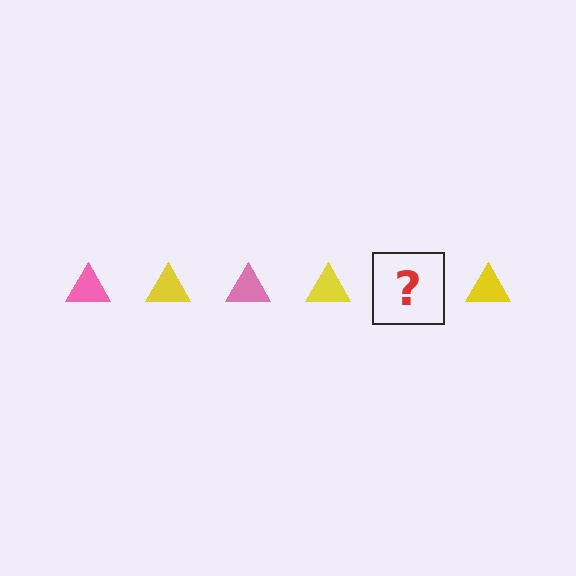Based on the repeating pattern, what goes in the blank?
The blank should be a pink triangle.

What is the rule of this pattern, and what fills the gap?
The rule is that the pattern cycles through pink, yellow triangles. The gap should be filled with a pink triangle.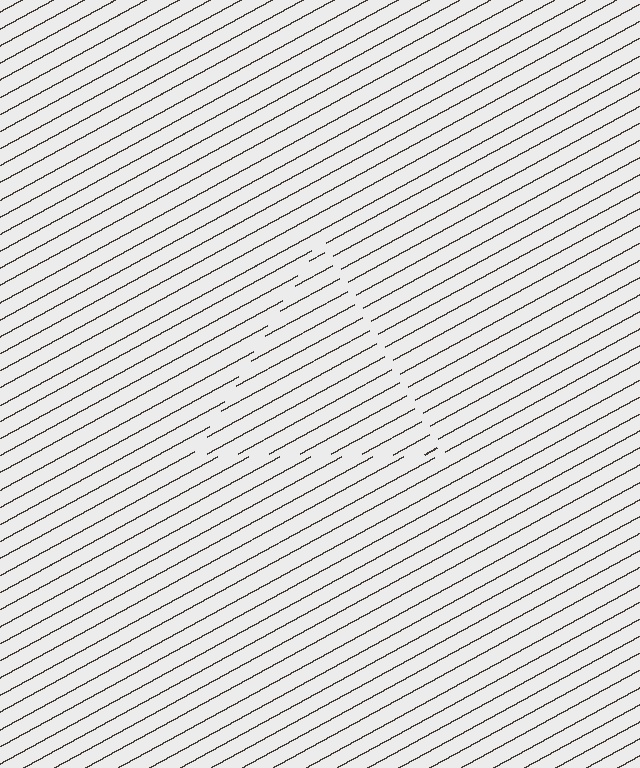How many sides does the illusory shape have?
3 sides — the line-ends trace a triangle.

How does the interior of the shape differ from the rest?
The interior of the shape contains the same grating, shifted by half a period — the contour is defined by the phase discontinuity where line-ends from the inner and outer gratings abut.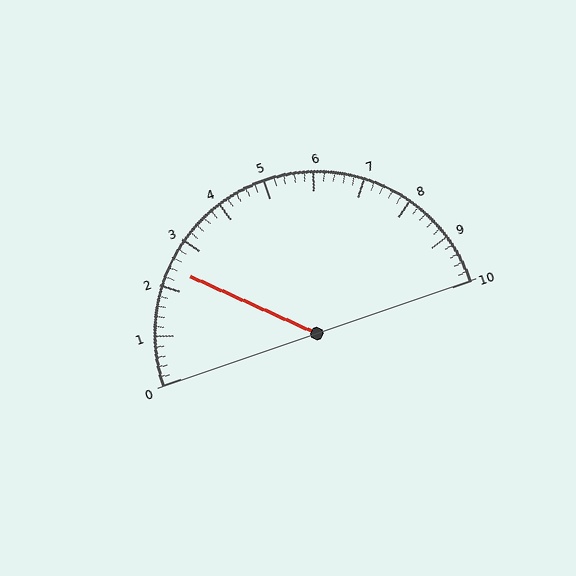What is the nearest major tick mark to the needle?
The nearest major tick mark is 2.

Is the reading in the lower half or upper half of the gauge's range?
The reading is in the lower half of the range (0 to 10).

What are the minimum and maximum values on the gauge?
The gauge ranges from 0 to 10.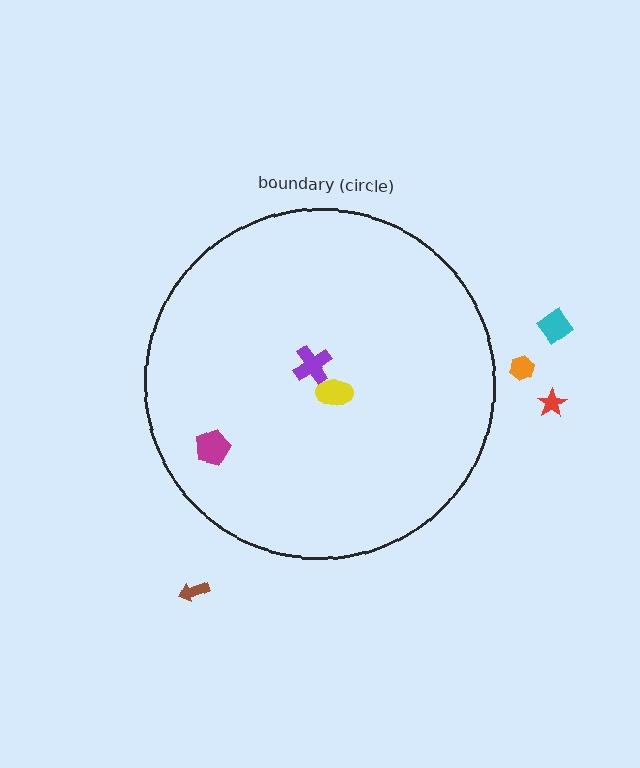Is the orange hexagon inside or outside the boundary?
Outside.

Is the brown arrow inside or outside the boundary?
Outside.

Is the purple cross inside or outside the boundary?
Inside.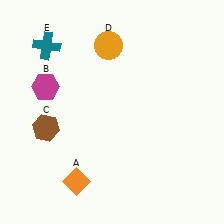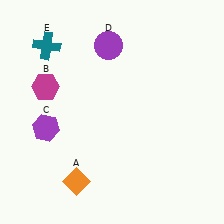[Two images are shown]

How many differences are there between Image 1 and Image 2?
There are 2 differences between the two images.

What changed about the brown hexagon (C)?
In Image 1, C is brown. In Image 2, it changed to purple.